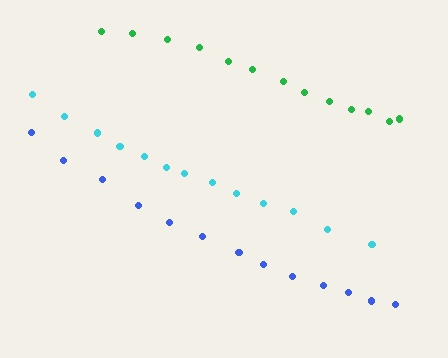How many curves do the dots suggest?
There are 3 distinct paths.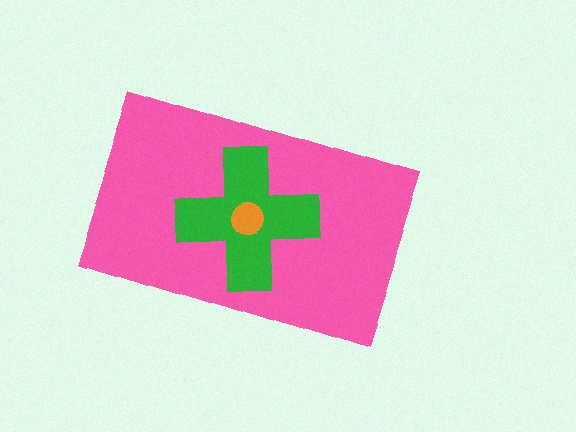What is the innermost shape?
The orange circle.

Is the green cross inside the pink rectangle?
Yes.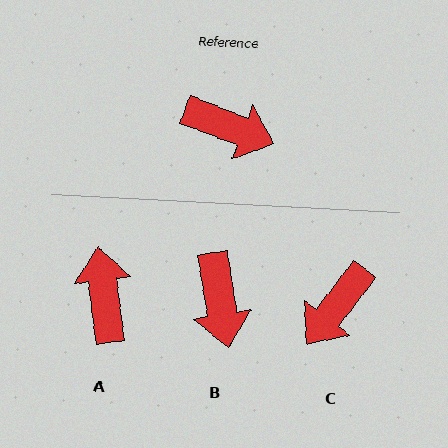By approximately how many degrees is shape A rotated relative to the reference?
Approximately 118 degrees counter-clockwise.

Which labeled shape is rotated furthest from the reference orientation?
A, about 118 degrees away.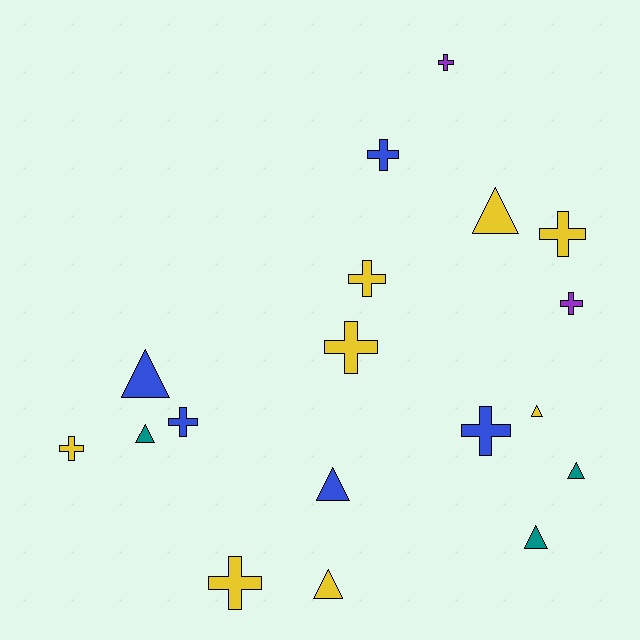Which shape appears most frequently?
Cross, with 10 objects.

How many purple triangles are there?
There are no purple triangles.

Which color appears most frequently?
Yellow, with 8 objects.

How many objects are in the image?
There are 18 objects.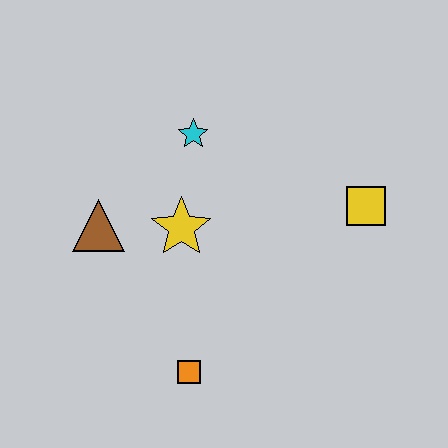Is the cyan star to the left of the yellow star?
No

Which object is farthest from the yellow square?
The brown triangle is farthest from the yellow square.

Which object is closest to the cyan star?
The yellow star is closest to the cyan star.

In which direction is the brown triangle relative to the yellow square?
The brown triangle is to the left of the yellow square.